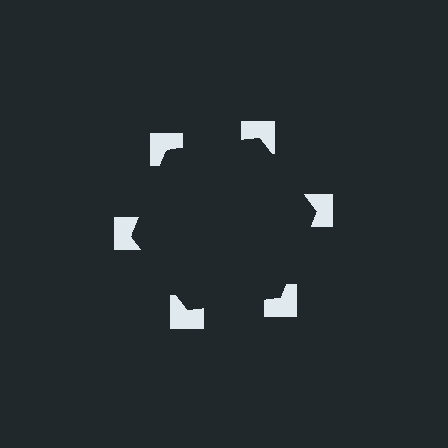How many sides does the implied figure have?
6 sides.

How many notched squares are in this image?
There are 6 — one at each vertex of the illusory hexagon.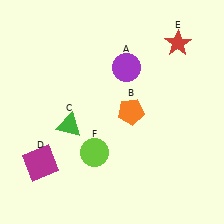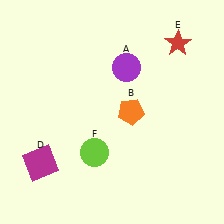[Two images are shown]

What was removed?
The green triangle (C) was removed in Image 2.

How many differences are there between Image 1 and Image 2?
There is 1 difference between the two images.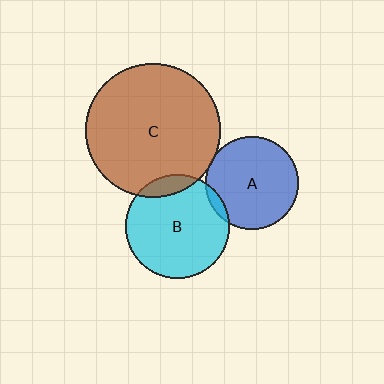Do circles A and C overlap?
Yes.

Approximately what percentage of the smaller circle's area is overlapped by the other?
Approximately 5%.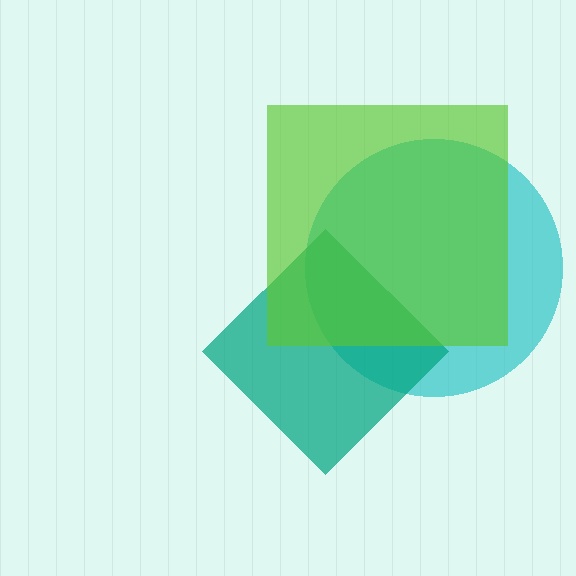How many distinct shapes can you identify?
There are 3 distinct shapes: a cyan circle, a teal diamond, a lime square.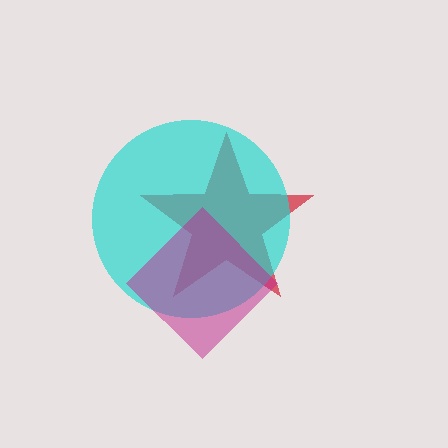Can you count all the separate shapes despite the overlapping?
Yes, there are 3 separate shapes.